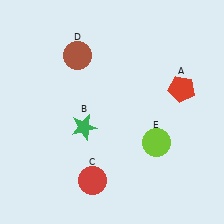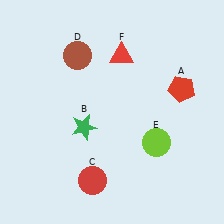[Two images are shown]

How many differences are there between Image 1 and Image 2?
There is 1 difference between the two images.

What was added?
A red triangle (F) was added in Image 2.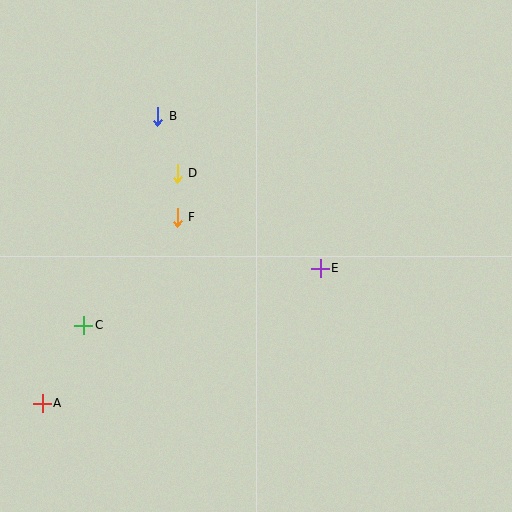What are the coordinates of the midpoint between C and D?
The midpoint between C and D is at (131, 249).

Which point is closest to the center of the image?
Point E at (320, 268) is closest to the center.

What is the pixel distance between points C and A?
The distance between C and A is 88 pixels.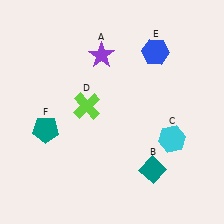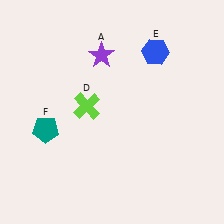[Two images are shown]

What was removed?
The teal diamond (B), the cyan hexagon (C) were removed in Image 2.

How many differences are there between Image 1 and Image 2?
There are 2 differences between the two images.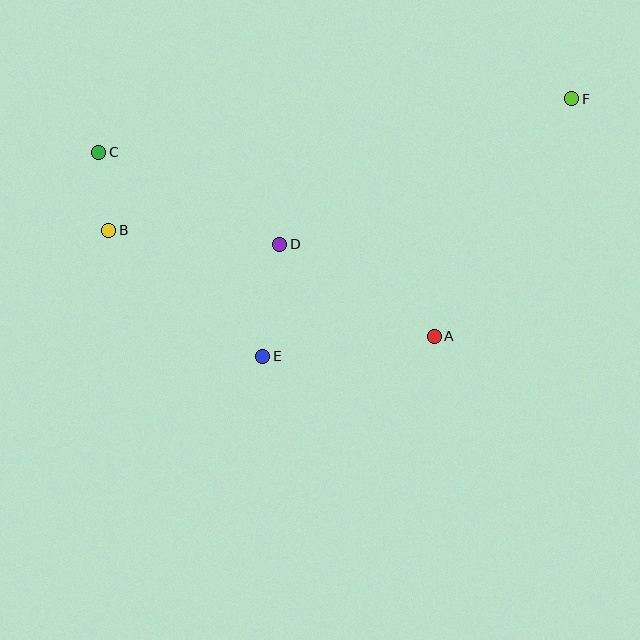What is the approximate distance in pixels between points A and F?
The distance between A and F is approximately 275 pixels.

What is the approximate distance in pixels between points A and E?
The distance between A and E is approximately 172 pixels.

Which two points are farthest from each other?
Points B and F are farthest from each other.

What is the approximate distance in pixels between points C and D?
The distance between C and D is approximately 203 pixels.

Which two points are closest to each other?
Points B and C are closest to each other.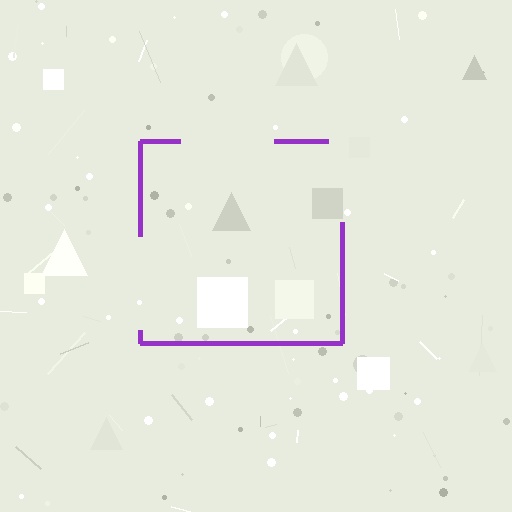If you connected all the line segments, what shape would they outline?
They would outline a square.